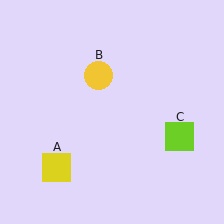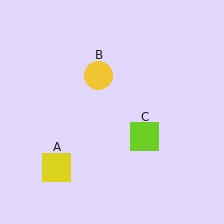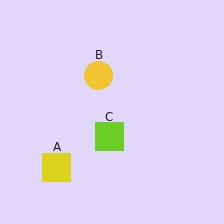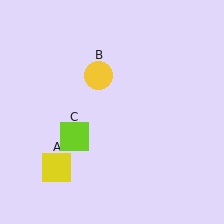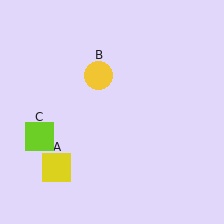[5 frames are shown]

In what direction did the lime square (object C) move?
The lime square (object C) moved left.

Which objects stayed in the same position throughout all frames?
Yellow square (object A) and yellow circle (object B) remained stationary.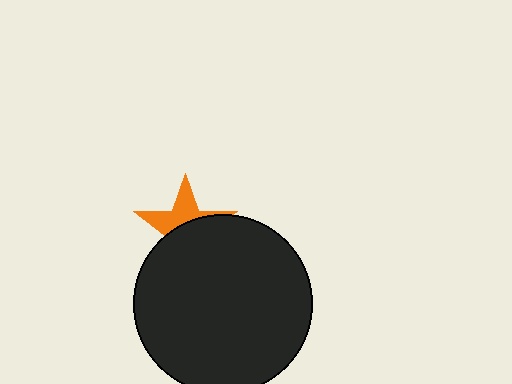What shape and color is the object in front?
The object in front is a black circle.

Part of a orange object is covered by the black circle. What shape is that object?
It is a star.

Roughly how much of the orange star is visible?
A small part of it is visible (roughly 42%).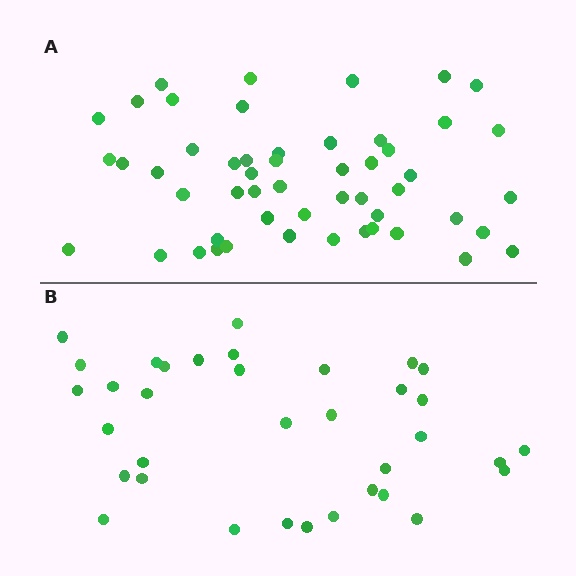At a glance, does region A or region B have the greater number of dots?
Region A (the top region) has more dots.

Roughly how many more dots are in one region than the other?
Region A has approximately 15 more dots than region B.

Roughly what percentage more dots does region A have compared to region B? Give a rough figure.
About 50% more.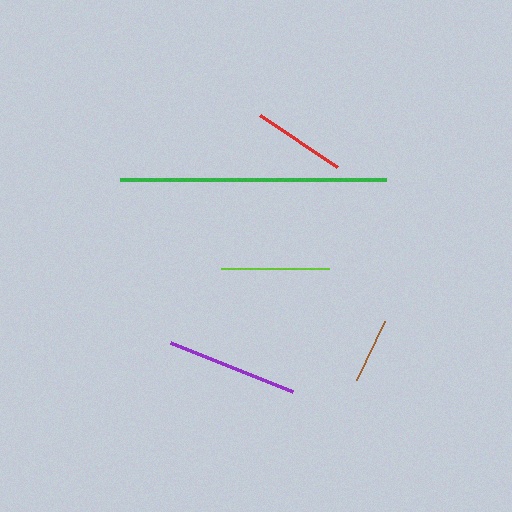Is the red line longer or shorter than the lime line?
The lime line is longer than the red line.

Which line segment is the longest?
The green line is the longest at approximately 266 pixels.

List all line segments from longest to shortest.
From longest to shortest: green, purple, lime, red, brown.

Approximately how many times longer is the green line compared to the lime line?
The green line is approximately 2.5 times the length of the lime line.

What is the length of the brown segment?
The brown segment is approximately 65 pixels long.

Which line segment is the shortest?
The brown line is the shortest at approximately 65 pixels.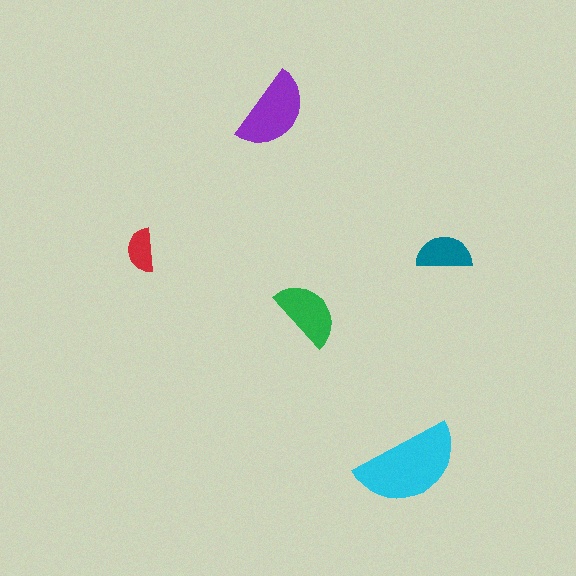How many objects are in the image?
There are 5 objects in the image.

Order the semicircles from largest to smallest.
the cyan one, the purple one, the green one, the teal one, the red one.